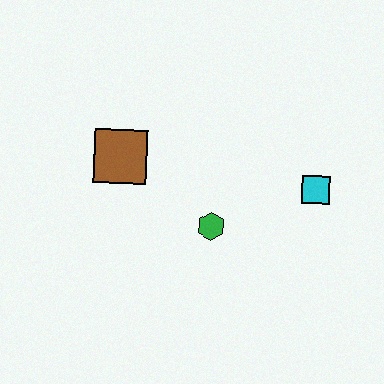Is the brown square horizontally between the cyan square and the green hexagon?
No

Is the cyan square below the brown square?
Yes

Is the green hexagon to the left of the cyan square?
Yes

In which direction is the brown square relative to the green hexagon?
The brown square is to the left of the green hexagon.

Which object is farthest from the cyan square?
The brown square is farthest from the cyan square.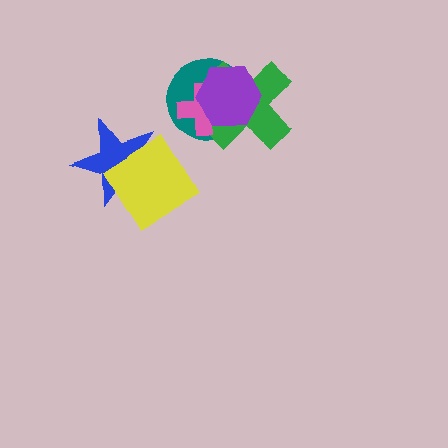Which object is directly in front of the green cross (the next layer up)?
The pink cross is directly in front of the green cross.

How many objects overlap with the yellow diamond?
1 object overlaps with the yellow diamond.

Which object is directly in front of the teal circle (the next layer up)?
The green cross is directly in front of the teal circle.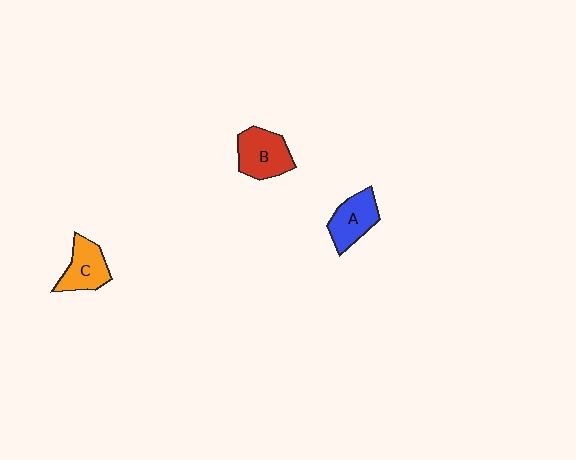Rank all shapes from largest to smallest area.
From largest to smallest: B (red), A (blue), C (orange).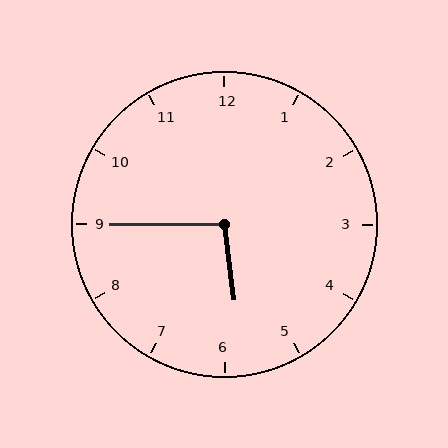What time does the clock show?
5:45.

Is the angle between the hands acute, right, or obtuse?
It is obtuse.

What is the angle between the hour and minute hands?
Approximately 98 degrees.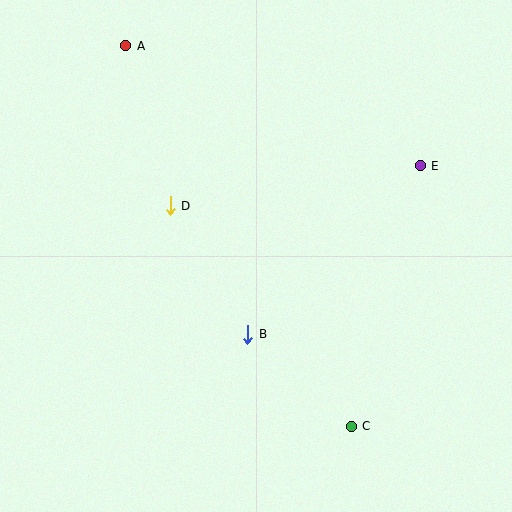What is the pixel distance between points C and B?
The distance between C and B is 138 pixels.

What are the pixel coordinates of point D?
Point D is at (170, 206).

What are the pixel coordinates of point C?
Point C is at (351, 426).